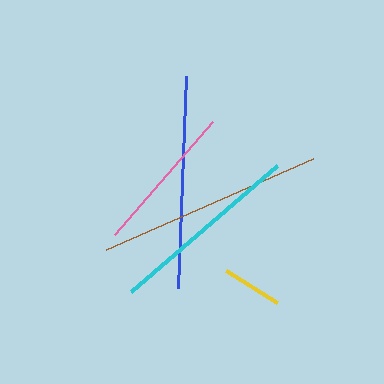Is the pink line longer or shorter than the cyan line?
The cyan line is longer than the pink line.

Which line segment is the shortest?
The yellow line is the shortest at approximately 61 pixels.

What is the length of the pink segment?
The pink segment is approximately 150 pixels long.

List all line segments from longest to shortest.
From longest to shortest: brown, blue, cyan, pink, yellow.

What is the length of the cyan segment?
The cyan segment is approximately 193 pixels long.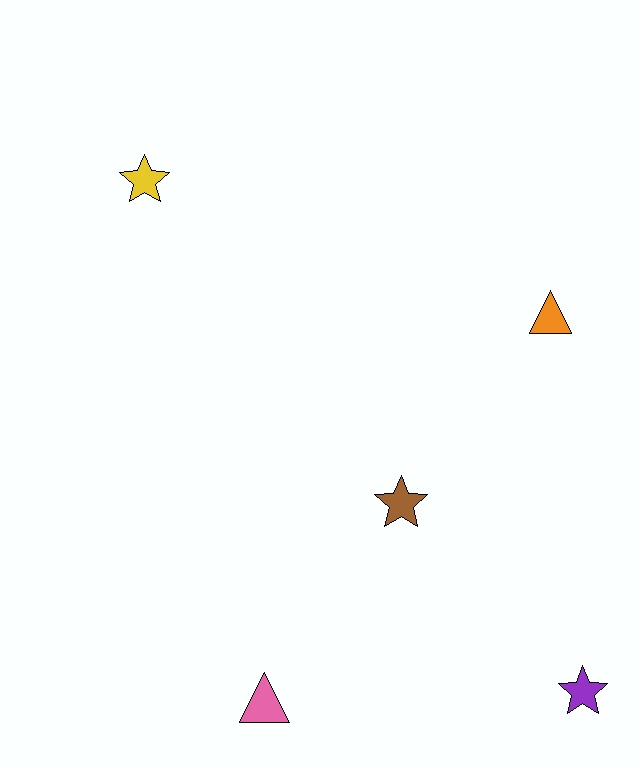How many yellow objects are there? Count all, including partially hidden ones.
There is 1 yellow object.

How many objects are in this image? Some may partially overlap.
There are 5 objects.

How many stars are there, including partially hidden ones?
There are 3 stars.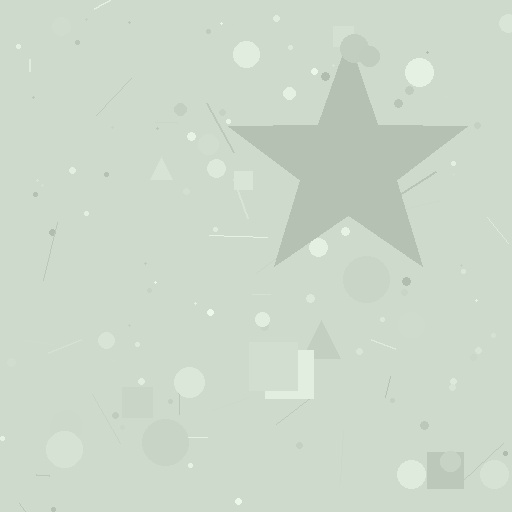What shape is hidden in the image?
A star is hidden in the image.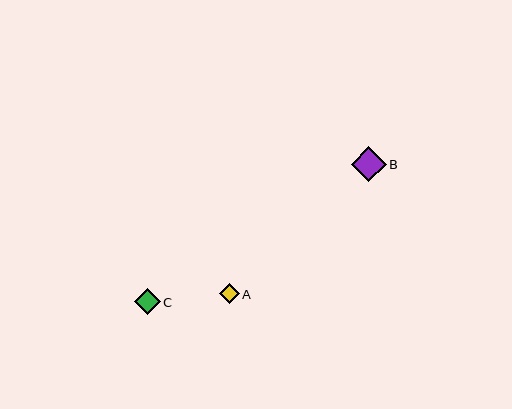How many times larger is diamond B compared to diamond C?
Diamond B is approximately 1.4 times the size of diamond C.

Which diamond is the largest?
Diamond B is the largest with a size of approximately 35 pixels.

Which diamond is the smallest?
Diamond A is the smallest with a size of approximately 20 pixels.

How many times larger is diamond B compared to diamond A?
Diamond B is approximately 1.7 times the size of diamond A.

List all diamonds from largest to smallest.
From largest to smallest: B, C, A.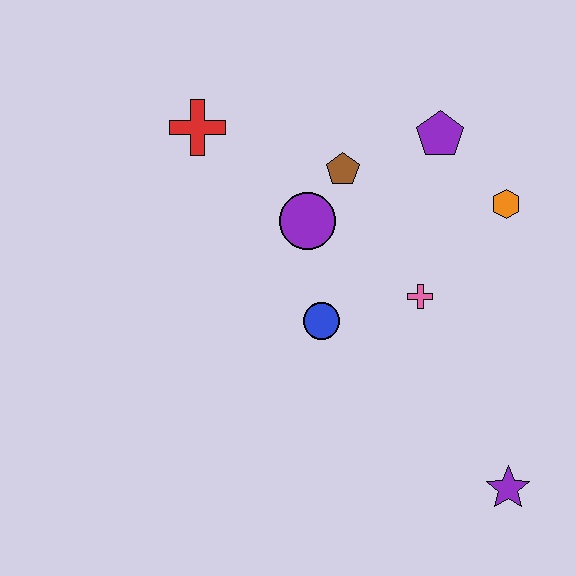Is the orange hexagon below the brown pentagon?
Yes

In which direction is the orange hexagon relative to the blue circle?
The orange hexagon is to the right of the blue circle.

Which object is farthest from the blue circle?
The purple star is farthest from the blue circle.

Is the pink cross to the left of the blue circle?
No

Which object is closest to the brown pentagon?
The purple circle is closest to the brown pentagon.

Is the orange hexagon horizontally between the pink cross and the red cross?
No